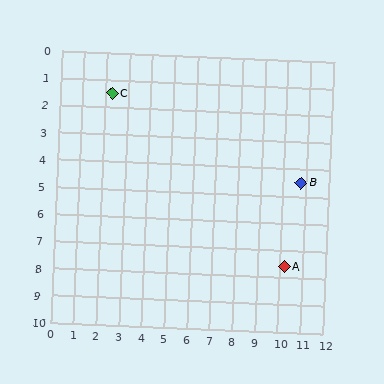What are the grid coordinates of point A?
Point A is at approximately (10.2, 7.6).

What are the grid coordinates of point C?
Point C is at approximately (2.3, 1.5).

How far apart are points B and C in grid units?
Points B and C are about 9.0 grid units apart.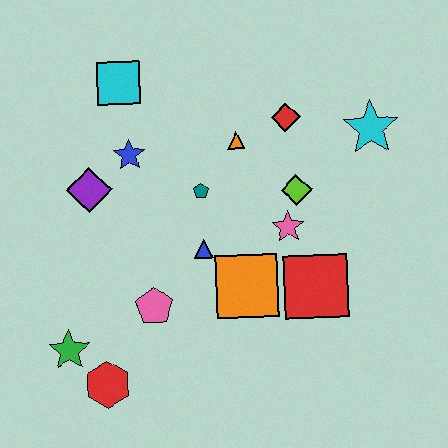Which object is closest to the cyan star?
The red diamond is closest to the cyan star.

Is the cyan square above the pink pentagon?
Yes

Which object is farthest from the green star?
The cyan star is farthest from the green star.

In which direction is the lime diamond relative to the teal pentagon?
The lime diamond is to the right of the teal pentagon.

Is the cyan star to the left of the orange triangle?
No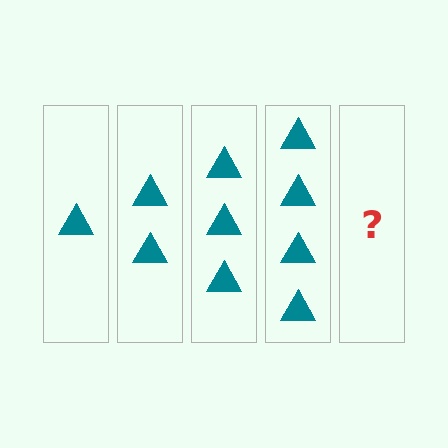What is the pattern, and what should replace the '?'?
The pattern is that each step adds one more triangle. The '?' should be 5 triangles.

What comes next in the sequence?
The next element should be 5 triangles.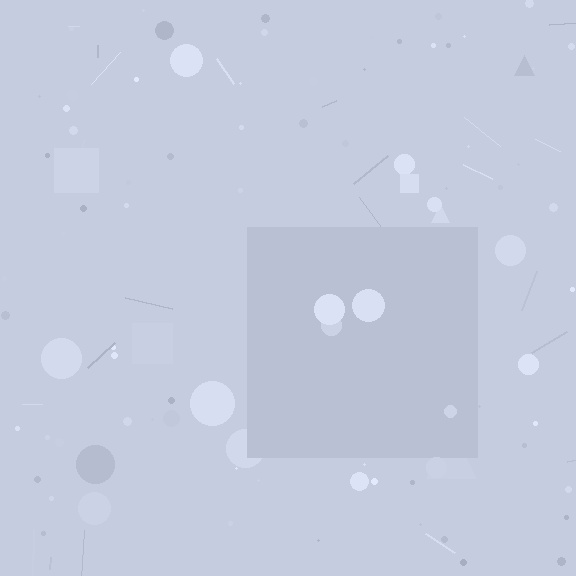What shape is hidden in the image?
A square is hidden in the image.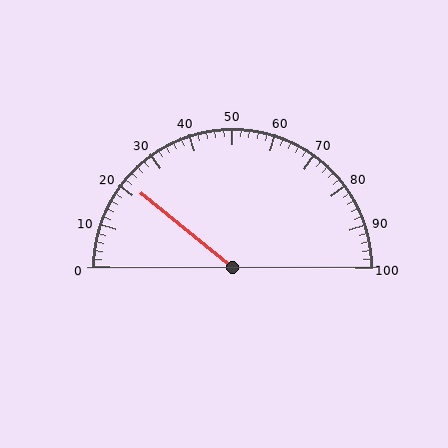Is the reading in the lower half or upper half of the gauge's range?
The reading is in the lower half of the range (0 to 100).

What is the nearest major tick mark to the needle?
The nearest major tick mark is 20.